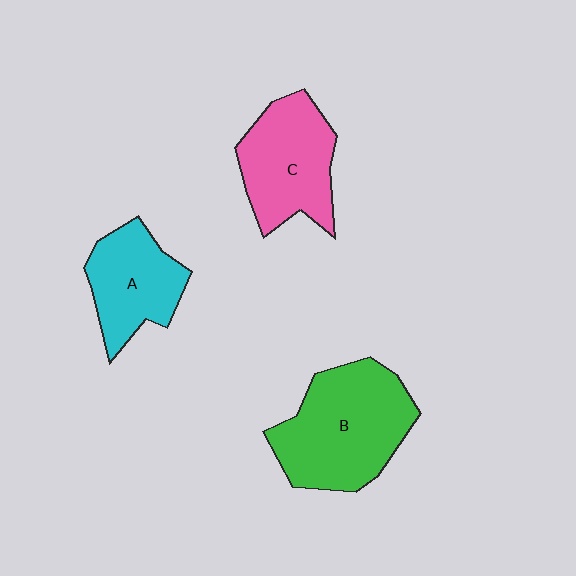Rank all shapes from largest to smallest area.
From largest to smallest: B (green), C (pink), A (cyan).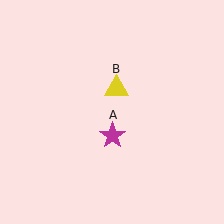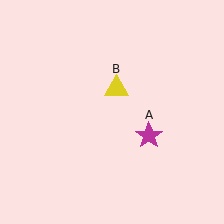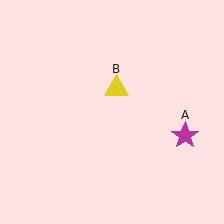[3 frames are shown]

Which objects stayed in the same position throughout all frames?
Yellow triangle (object B) remained stationary.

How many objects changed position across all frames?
1 object changed position: magenta star (object A).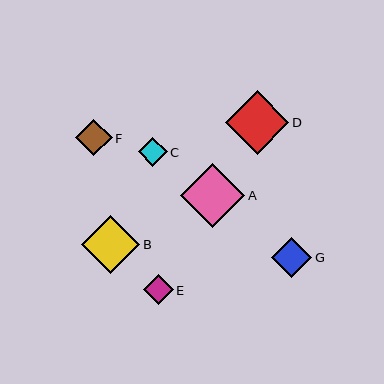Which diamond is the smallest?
Diamond C is the smallest with a size of approximately 29 pixels.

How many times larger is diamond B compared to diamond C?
Diamond B is approximately 2.0 times the size of diamond C.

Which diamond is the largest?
Diamond A is the largest with a size of approximately 64 pixels.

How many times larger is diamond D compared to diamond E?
Diamond D is approximately 2.1 times the size of diamond E.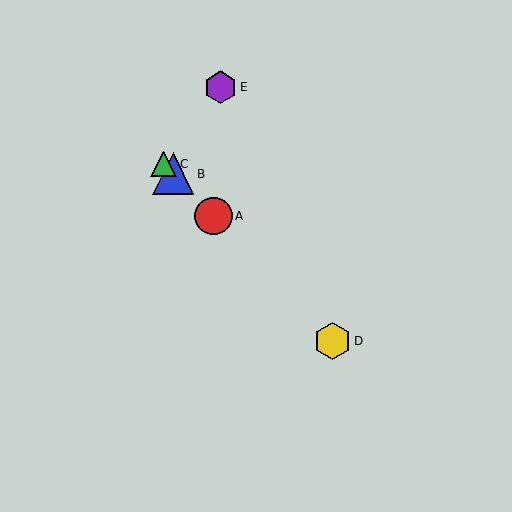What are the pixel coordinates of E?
Object E is at (220, 87).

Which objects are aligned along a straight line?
Objects A, B, C, D are aligned along a straight line.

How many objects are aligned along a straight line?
4 objects (A, B, C, D) are aligned along a straight line.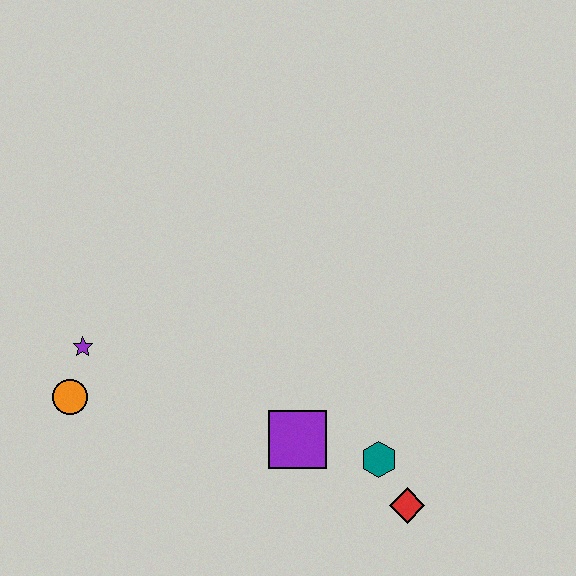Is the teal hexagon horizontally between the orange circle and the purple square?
No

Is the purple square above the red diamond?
Yes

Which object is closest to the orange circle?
The purple star is closest to the orange circle.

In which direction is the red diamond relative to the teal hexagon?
The red diamond is below the teal hexagon.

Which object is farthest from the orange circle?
The red diamond is farthest from the orange circle.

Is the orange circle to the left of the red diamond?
Yes